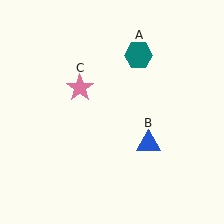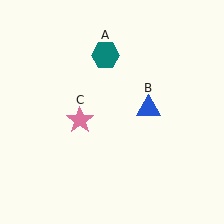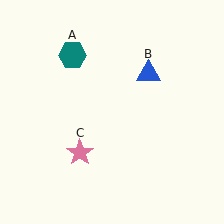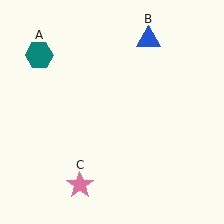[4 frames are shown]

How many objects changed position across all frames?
3 objects changed position: teal hexagon (object A), blue triangle (object B), pink star (object C).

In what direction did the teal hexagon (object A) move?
The teal hexagon (object A) moved left.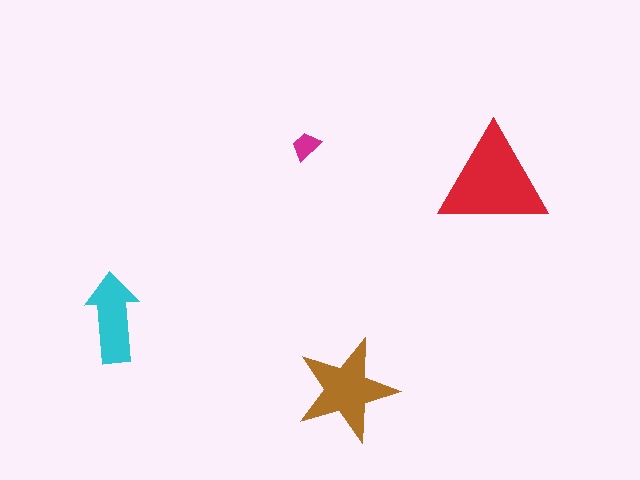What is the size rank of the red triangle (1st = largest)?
1st.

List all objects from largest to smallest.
The red triangle, the brown star, the cyan arrow, the magenta trapezoid.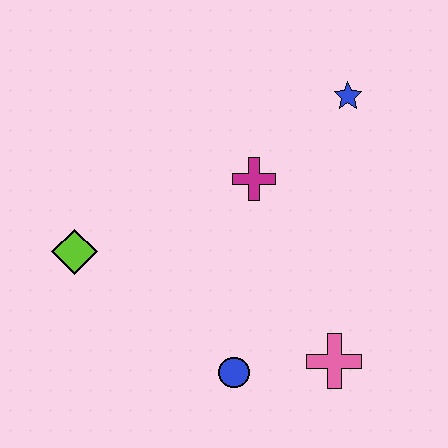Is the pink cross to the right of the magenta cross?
Yes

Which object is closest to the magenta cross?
The blue star is closest to the magenta cross.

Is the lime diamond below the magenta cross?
Yes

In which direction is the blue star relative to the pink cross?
The blue star is above the pink cross.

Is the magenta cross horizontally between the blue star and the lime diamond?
Yes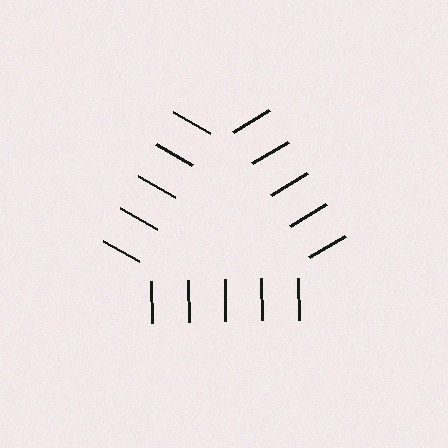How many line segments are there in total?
15 — 5 along each of the 3 edges.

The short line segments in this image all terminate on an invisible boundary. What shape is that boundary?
An illusory triangle — the line segments terminate on its edges but no continuous stroke is drawn.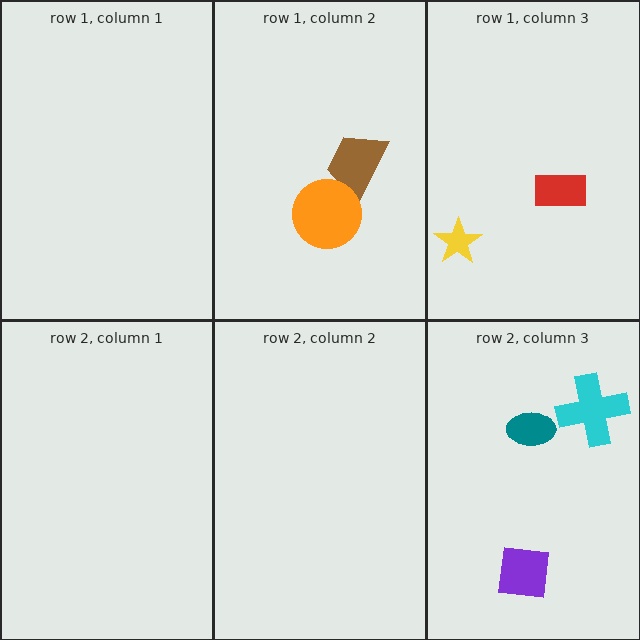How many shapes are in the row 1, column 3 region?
2.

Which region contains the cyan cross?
The row 2, column 3 region.